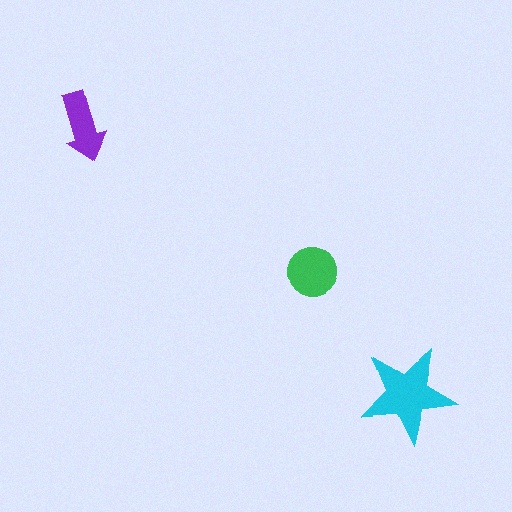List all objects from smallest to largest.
The purple arrow, the green circle, the cyan star.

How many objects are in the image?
There are 3 objects in the image.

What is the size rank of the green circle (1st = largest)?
2nd.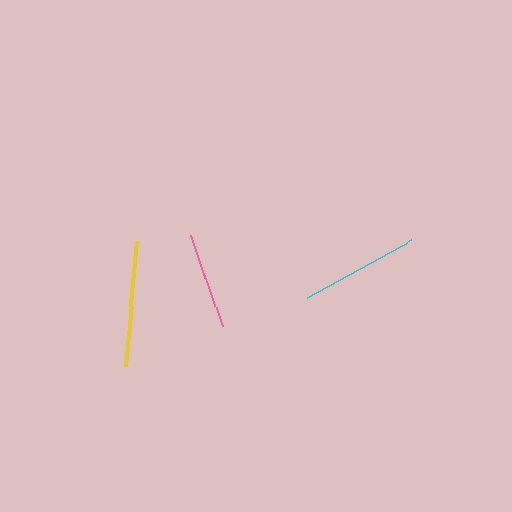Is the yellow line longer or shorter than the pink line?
The yellow line is longer than the pink line.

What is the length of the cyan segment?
The cyan segment is approximately 118 pixels long.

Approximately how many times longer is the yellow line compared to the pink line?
The yellow line is approximately 1.3 times the length of the pink line.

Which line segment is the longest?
The yellow line is the longest at approximately 125 pixels.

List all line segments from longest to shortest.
From longest to shortest: yellow, cyan, pink.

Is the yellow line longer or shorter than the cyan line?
The yellow line is longer than the cyan line.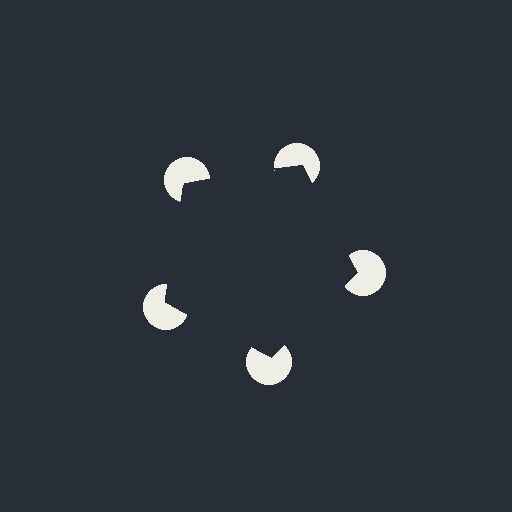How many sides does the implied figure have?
5 sides.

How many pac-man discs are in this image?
There are 5 — one at each vertex of the illusory pentagon.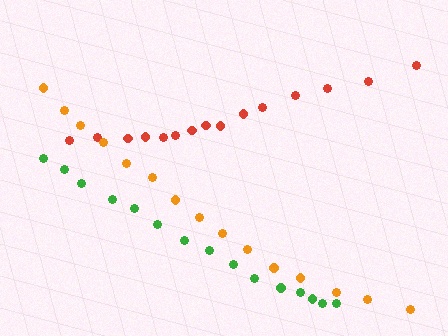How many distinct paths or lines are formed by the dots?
There are 3 distinct paths.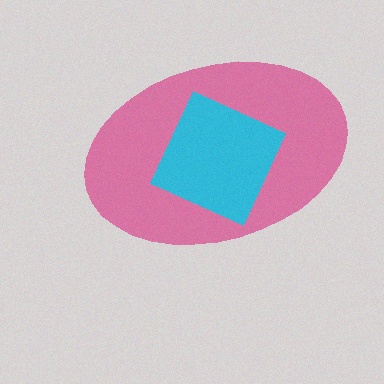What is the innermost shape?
The cyan square.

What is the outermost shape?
The pink ellipse.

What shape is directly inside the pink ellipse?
The cyan square.